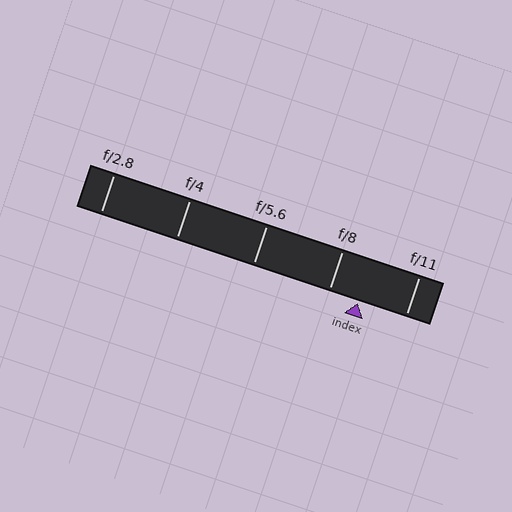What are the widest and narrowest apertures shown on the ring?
The widest aperture shown is f/2.8 and the narrowest is f/11.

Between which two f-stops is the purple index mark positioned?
The index mark is between f/8 and f/11.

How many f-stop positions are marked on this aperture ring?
There are 5 f-stop positions marked.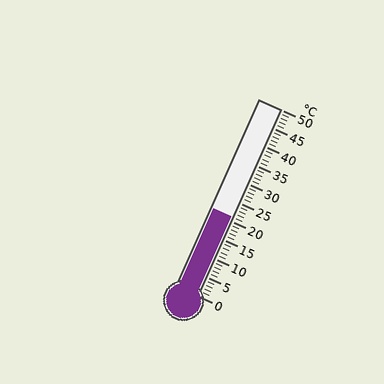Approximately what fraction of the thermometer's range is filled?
The thermometer is filled to approximately 40% of its range.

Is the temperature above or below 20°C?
The temperature is above 20°C.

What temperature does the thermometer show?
The thermometer shows approximately 21°C.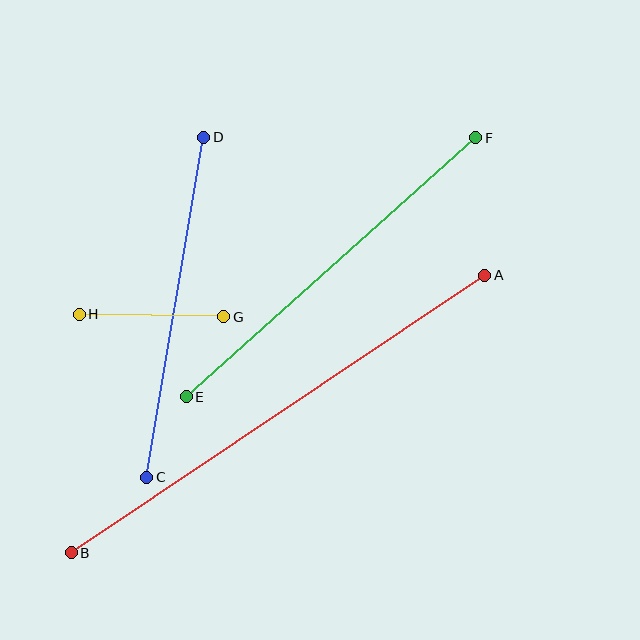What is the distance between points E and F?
The distance is approximately 388 pixels.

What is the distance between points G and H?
The distance is approximately 145 pixels.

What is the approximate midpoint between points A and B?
The midpoint is at approximately (278, 414) pixels.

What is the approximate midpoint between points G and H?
The midpoint is at approximately (151, 315) pixels.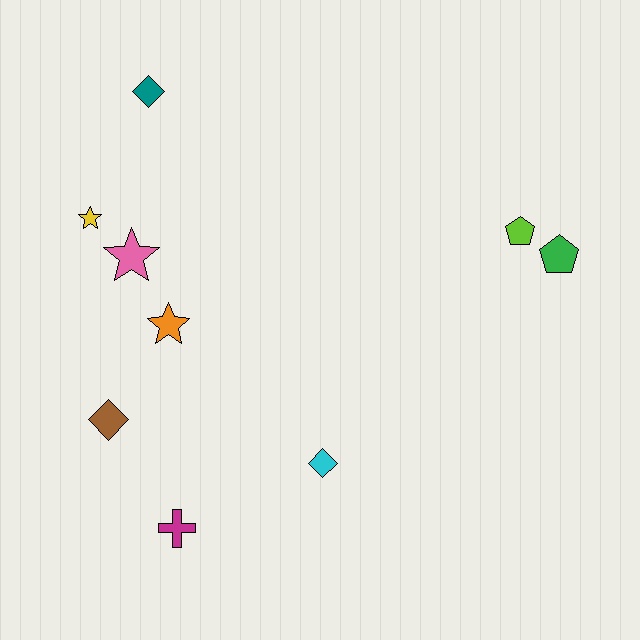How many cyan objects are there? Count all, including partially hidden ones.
There is 1 cyan object.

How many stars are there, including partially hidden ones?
There are 3 stars.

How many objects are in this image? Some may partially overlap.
There are 9 objects.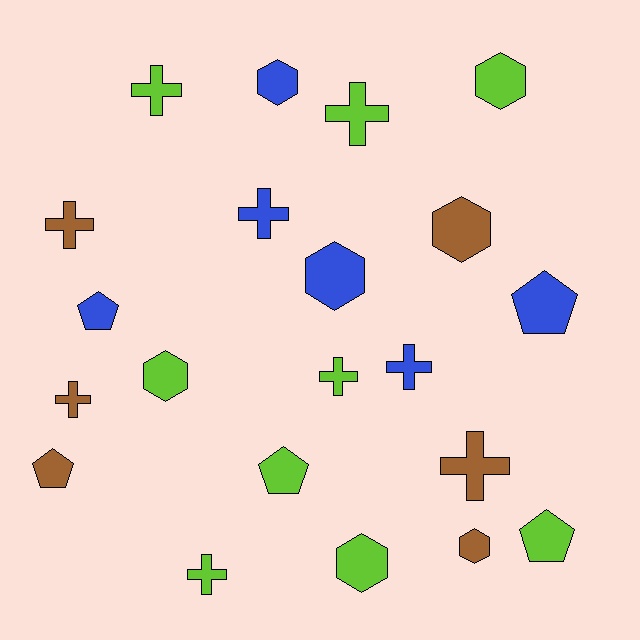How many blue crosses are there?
There are 2 blue crosses.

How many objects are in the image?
There are 21 objects.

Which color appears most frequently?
Lime, with 9 objects.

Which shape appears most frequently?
Cross, with 9 objects.